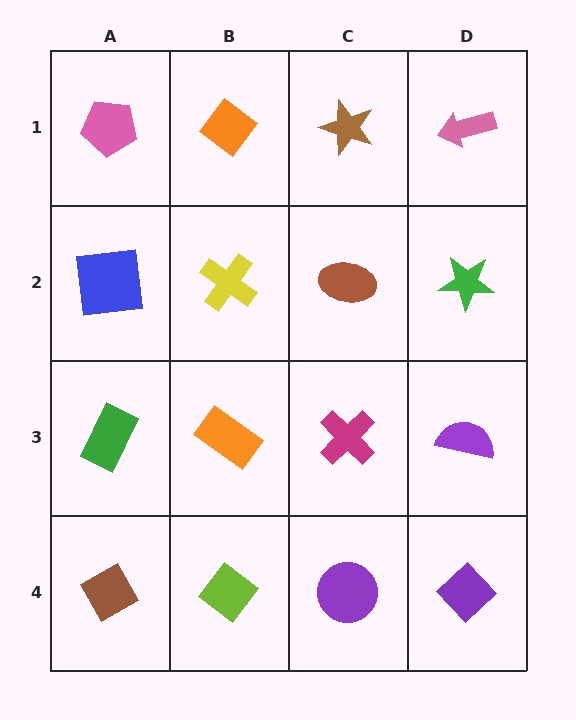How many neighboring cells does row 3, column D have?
3.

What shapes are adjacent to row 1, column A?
A blue square (row 2, column A), an orange diamond (row 1, column B).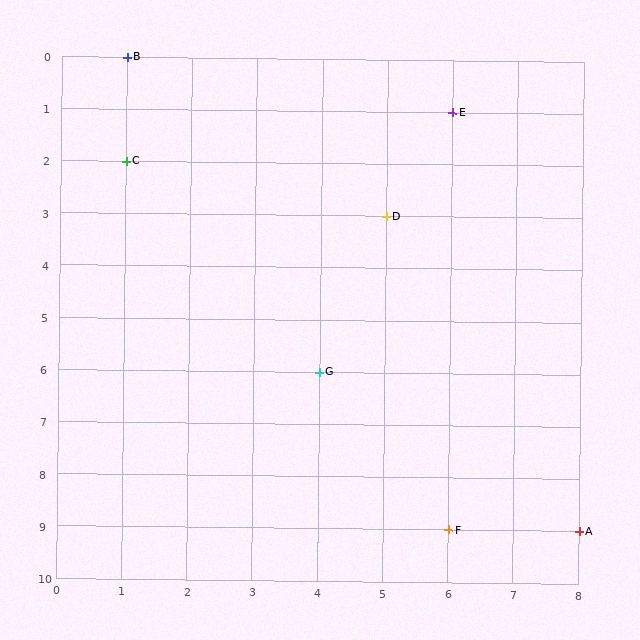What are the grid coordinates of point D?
Point D is at grid coordinates (5, 3).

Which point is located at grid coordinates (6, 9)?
Point F is at (6, 9).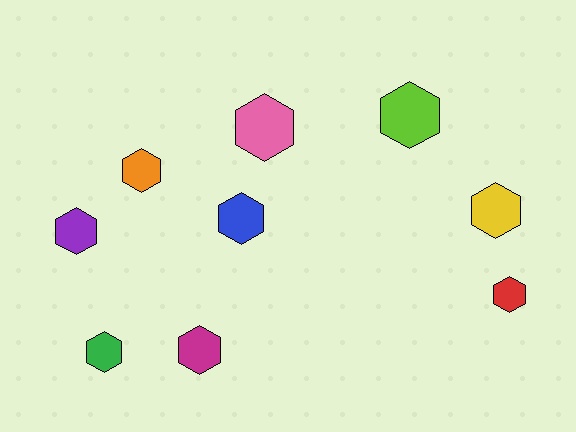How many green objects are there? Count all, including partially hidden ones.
There is 1 green object.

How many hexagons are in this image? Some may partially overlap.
There are 9 hexagons.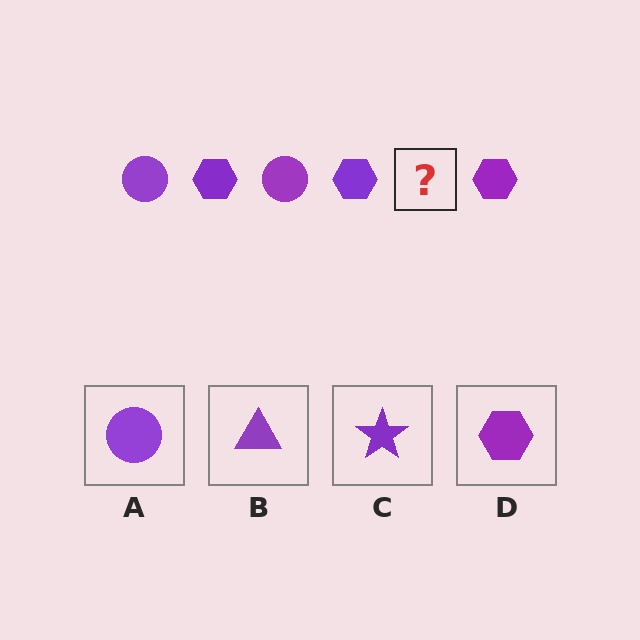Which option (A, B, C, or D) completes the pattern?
A.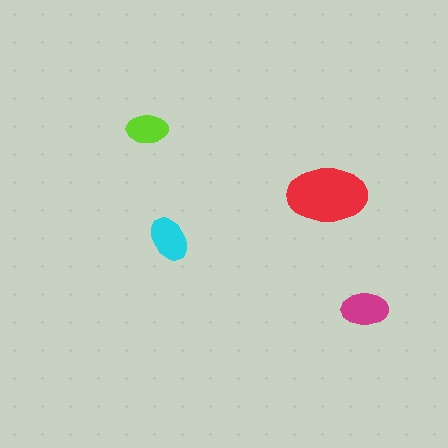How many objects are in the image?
There are 4 objects in the image.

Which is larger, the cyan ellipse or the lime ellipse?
The cyan one.